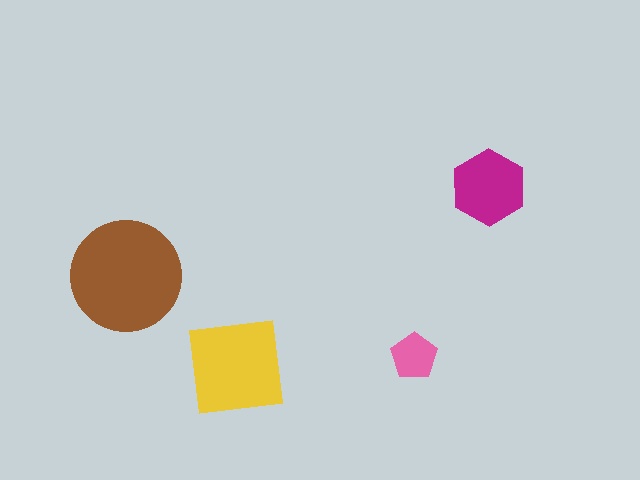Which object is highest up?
The magenta hexagon is topmost.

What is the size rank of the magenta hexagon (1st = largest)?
3rd.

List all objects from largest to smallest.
The brown circle, the yellow square, the magenta hexagon, the pink pentagon.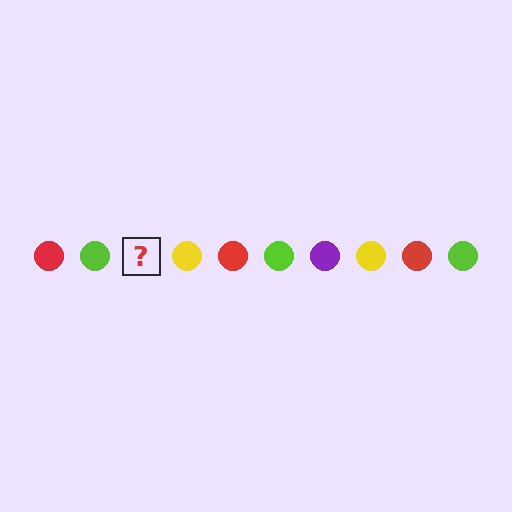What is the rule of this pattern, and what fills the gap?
The rule is that the pattern cycles through red, lime, purple, yellow circles. The gap should be filled with a purple circle.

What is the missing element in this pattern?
The missing element is a purple circle.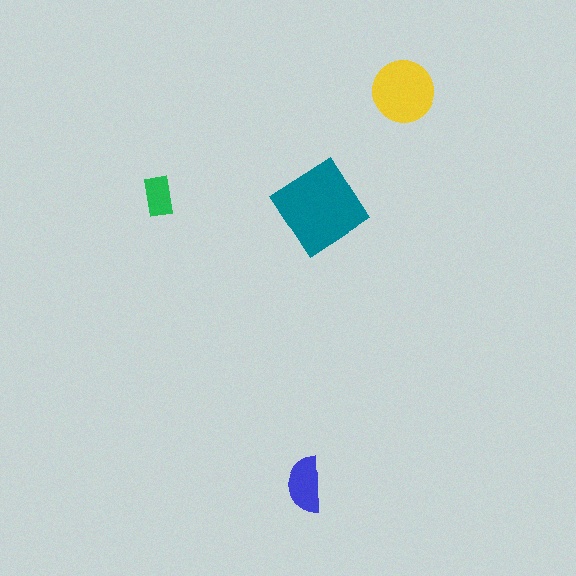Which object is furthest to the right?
The yellow circle is rightmost.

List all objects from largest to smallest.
The teal diamond, the yellow circle, the blue semicircle, the green rectangle.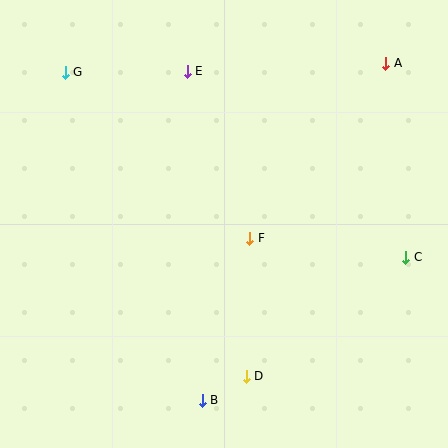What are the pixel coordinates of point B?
Point B is at (202, 400).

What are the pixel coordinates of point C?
Point C is at (406, 257).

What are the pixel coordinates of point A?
Point A is at (386, 63).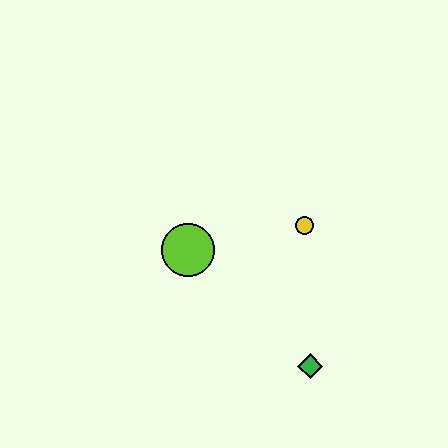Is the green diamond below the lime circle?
Yes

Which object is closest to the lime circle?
The yellow circle is closest to the lime circle.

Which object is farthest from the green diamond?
The lime circle is farthest from the green diamond.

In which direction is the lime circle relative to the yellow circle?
The lime circle is to the left of the yellow circle.